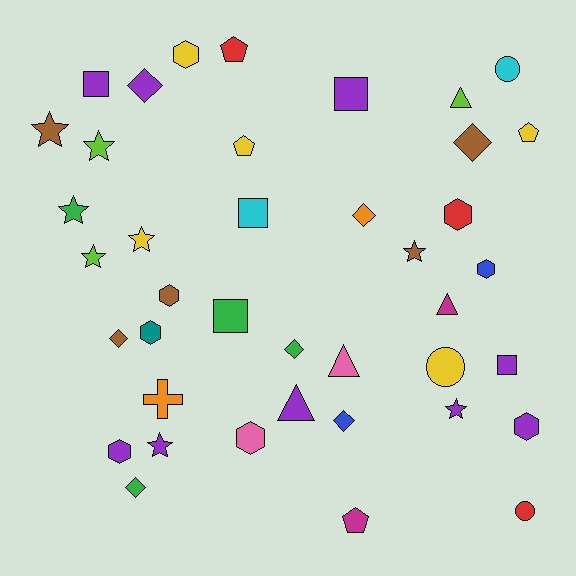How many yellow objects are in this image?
There are 5 yellow objects.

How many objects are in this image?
There are 40 objects.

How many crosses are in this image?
There is 1 cross.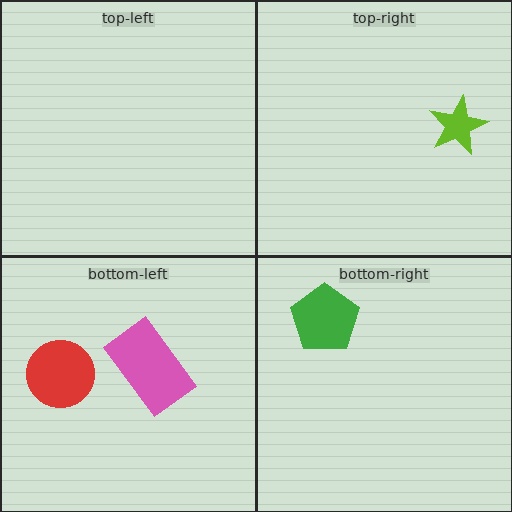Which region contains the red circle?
The bottom-left region.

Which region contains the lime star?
The top-right region.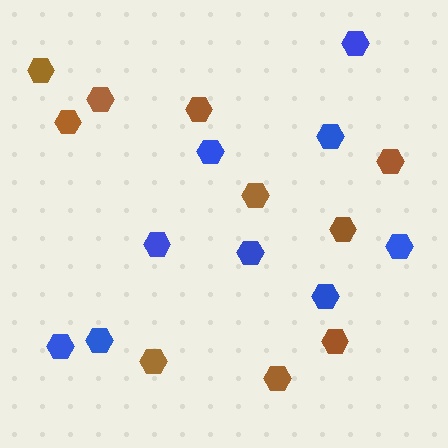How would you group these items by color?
There are 2 groups: one group of brown hexagons (10) and one group of blue hexagons (9).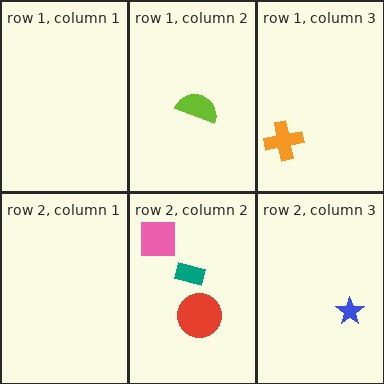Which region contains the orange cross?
The row 1, column 3 region.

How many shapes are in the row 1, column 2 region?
1.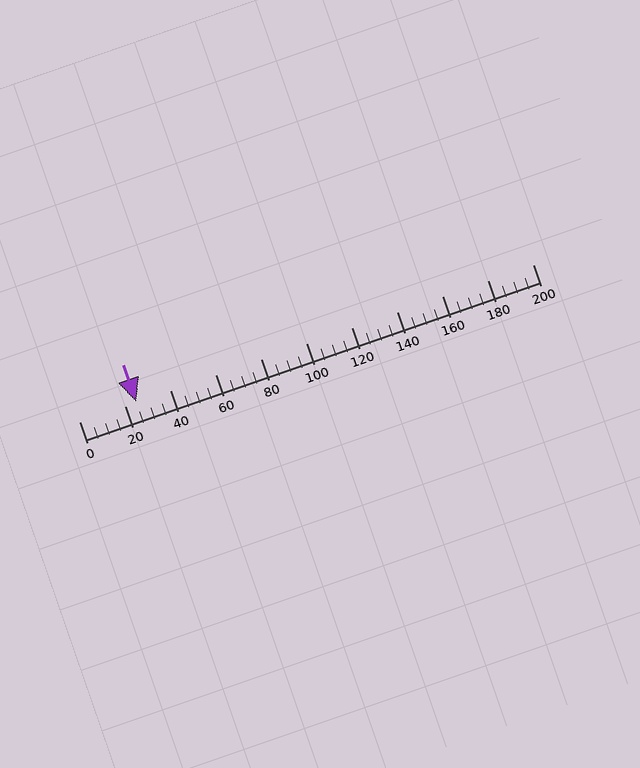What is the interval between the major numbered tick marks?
The major tick marks are spaced 20 units apart.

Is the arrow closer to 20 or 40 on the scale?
The arrow is closer to 20.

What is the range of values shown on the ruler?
The ruler shows values from 0 to 200.